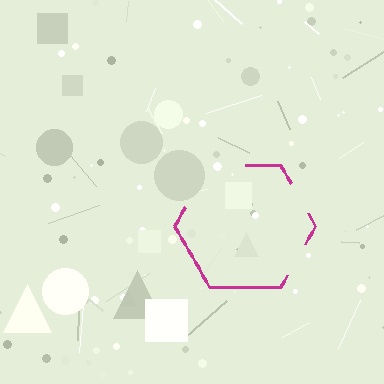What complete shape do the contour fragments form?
The contour fragments form a hexagon.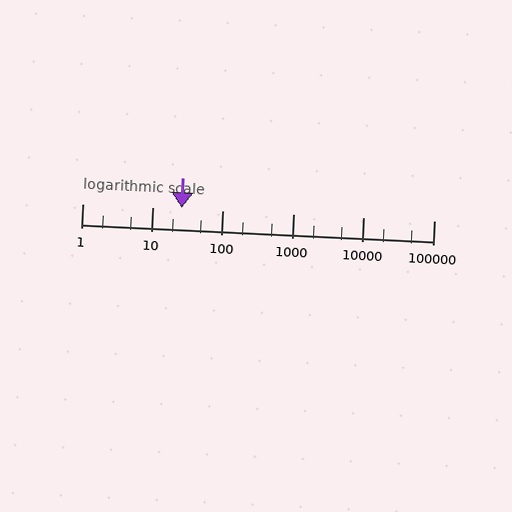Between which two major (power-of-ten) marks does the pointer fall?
The pointer is between 10 and 100.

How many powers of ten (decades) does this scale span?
The scale spans 5 decades, from 1 to 100000.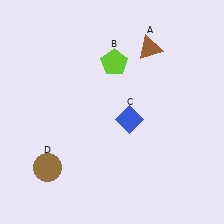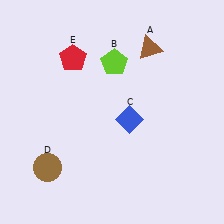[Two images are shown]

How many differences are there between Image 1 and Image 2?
There is 1 difference between the two images.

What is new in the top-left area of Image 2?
A red pentagon (E) was added in the top-left area of Image 2.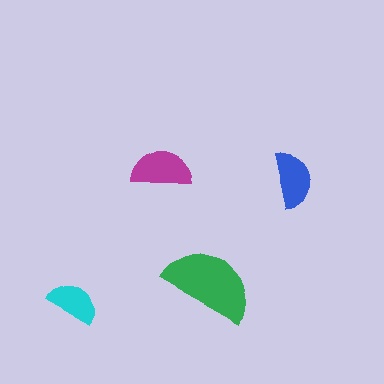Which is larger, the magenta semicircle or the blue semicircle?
The magenta one.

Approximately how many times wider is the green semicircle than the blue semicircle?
About 1.5 times wider.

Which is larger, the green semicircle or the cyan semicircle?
The green one.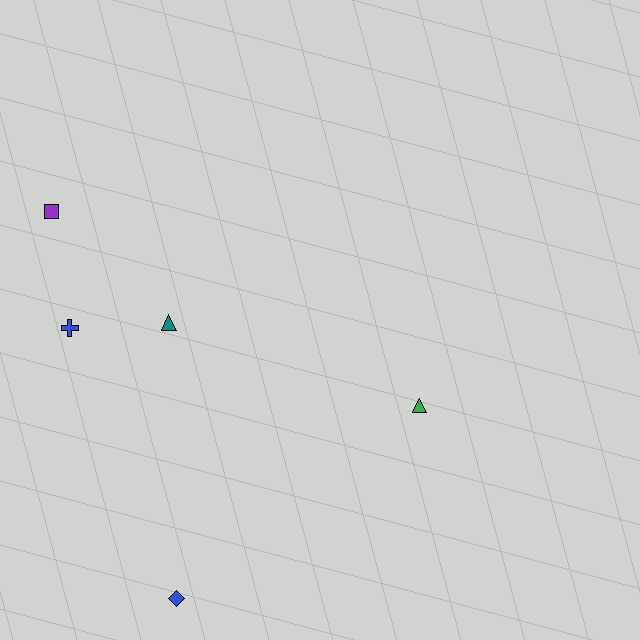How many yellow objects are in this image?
There are no yellow objects.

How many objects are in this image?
There are 5 objects.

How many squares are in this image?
There is 1 square.